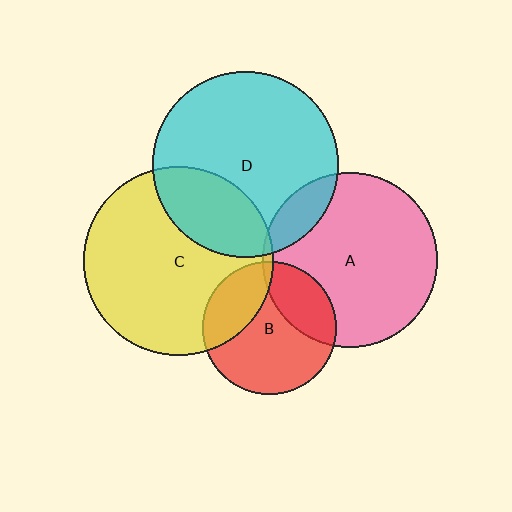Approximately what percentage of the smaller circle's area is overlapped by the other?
Approximately 10%.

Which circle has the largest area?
Circle C (yellow).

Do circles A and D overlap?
Yes.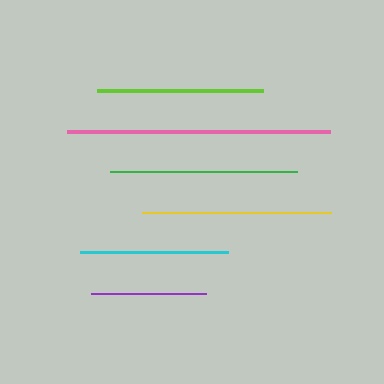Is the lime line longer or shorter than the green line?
The green line is longer than the lime line.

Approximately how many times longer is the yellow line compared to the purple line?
The yellow line is approximately 1.6 times the length of the purple line.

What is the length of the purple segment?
The purple segment is approximately 115 pixels long.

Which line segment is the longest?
The pink line is the longest at approximately 262 pixels.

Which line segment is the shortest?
The purple line is the shortest at approximately 115 pixels.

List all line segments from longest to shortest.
From longest to shortest: pink, yellow, green, lime, cyan, purple.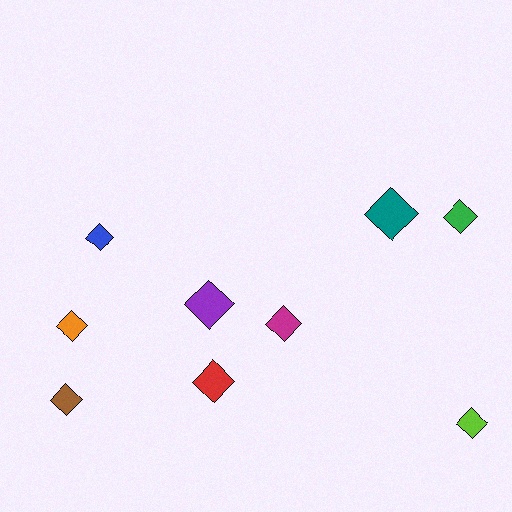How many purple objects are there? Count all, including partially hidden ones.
There is 1 purple object.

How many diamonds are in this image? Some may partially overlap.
There are 9 diamonds.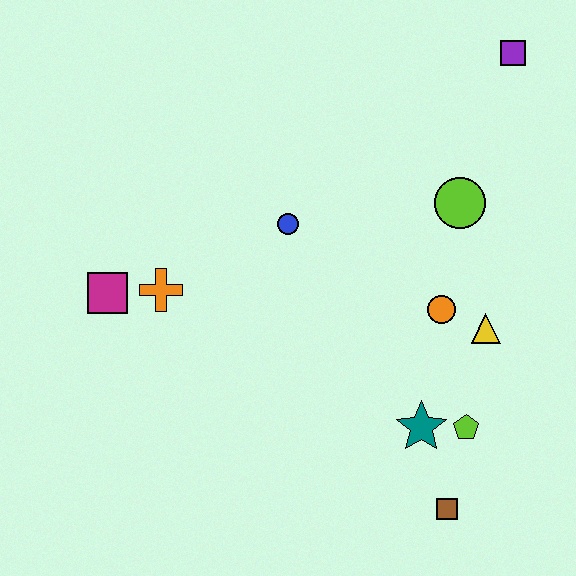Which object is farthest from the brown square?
The purple square is farthest from the brown square.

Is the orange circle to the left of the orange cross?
No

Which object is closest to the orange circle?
The yellow triangle is closest to the orange circle.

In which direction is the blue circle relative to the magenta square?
The blue circle is to the right of the magenta square.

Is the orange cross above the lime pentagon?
Yes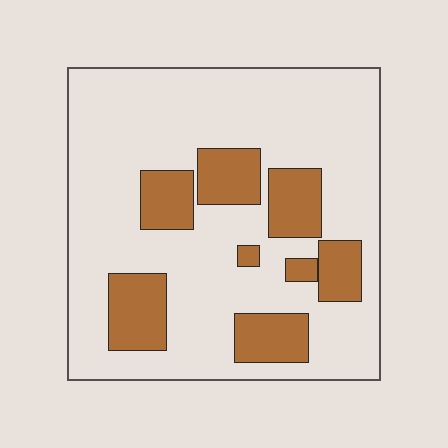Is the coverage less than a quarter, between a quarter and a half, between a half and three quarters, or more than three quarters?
Less than a quarter.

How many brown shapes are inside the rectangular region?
8.